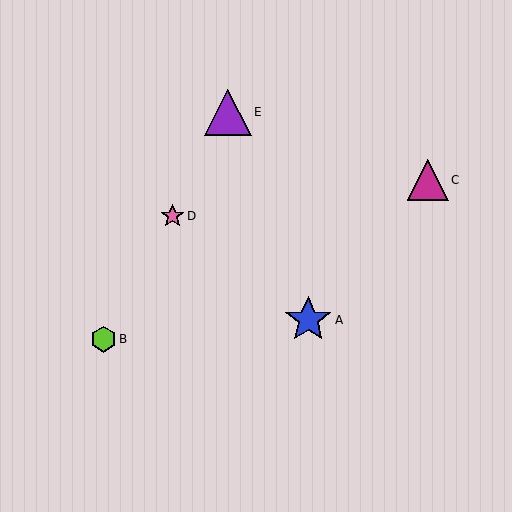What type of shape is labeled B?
Shape B is a lime hexagon.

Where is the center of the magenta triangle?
The center of the magenta triangle is at (428, 180).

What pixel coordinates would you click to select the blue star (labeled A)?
Click at (308, 320) to select the blue star A.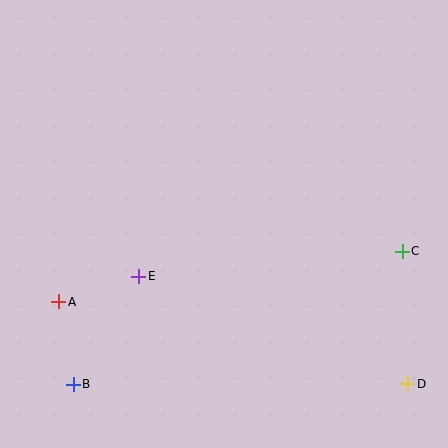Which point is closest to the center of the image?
Point E at (139, 276) is closest to the center.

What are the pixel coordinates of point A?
Point A is at (59, 302).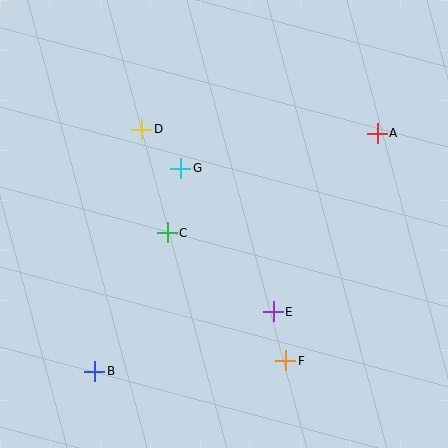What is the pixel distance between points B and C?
The distance between B and C is 156 pixels.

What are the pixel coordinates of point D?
Point D is at (142, 129).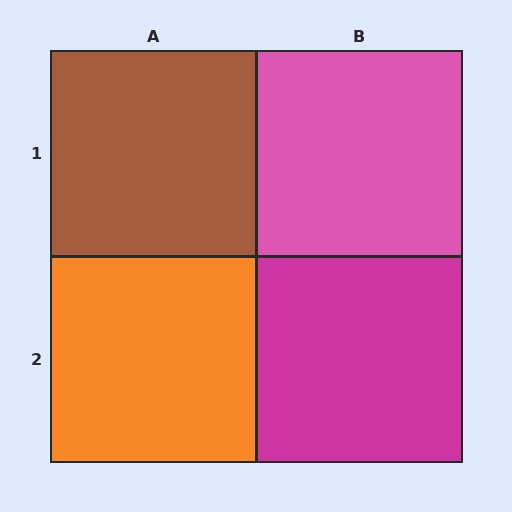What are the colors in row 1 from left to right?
Brown, pink.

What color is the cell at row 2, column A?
Orange.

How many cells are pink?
1 cell is pink.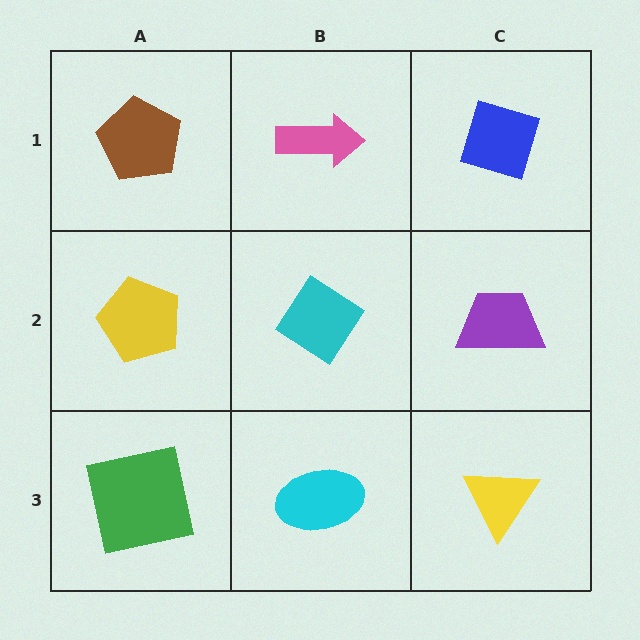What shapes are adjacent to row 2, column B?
A pink arrow (row 1, column B), a cyan ellipse (row 3, column B), a yellow pentagon (row 2, column A), a purple trapezoid (row 2, column C).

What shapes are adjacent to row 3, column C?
A purple trapezoid (row 2, column C), a cyan ellipse (row 3, column B).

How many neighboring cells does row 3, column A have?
2.